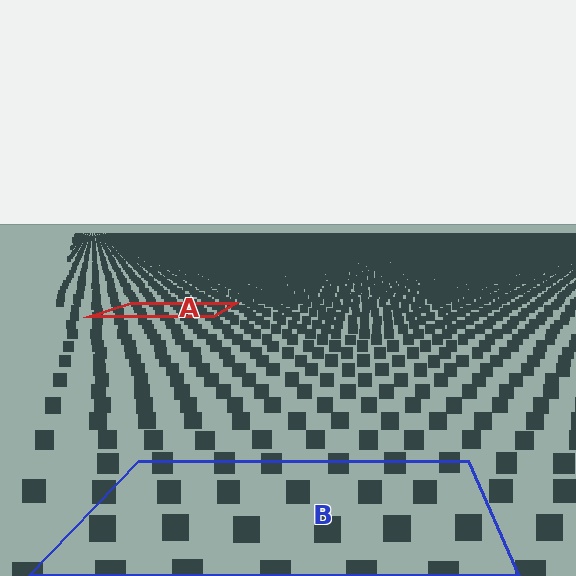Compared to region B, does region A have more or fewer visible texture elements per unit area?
Region A has more texture elements per unit area — they are packed more densely because it is farther away.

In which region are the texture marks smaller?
The texture marks are smaller in region A, because it is farther away.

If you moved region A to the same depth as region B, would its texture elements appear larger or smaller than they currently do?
They would appear larger. At a closer depth, the same texture elements are projected at a bigger on-screen size.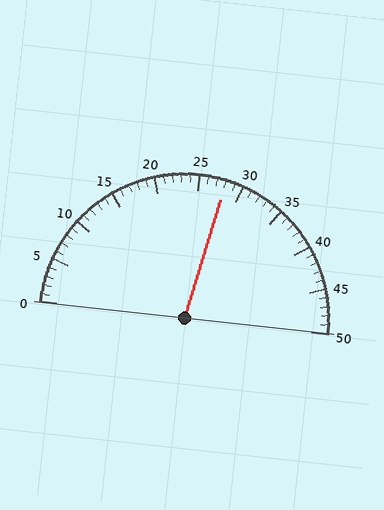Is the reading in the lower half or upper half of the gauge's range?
The reading is in the upper half of the range (0 to 50).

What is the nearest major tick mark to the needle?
The nearest major tick mark is 30.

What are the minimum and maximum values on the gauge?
The gauge ranges from 0 to 50.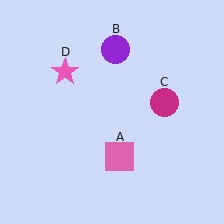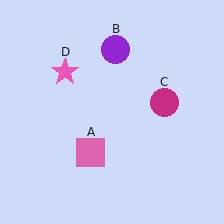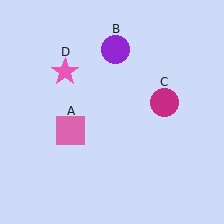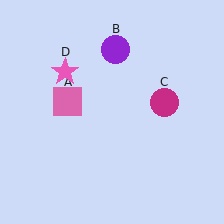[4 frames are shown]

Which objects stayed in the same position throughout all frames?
Purple circle (object B) and magenta circle (object C) and pink star (object D) remained stationary.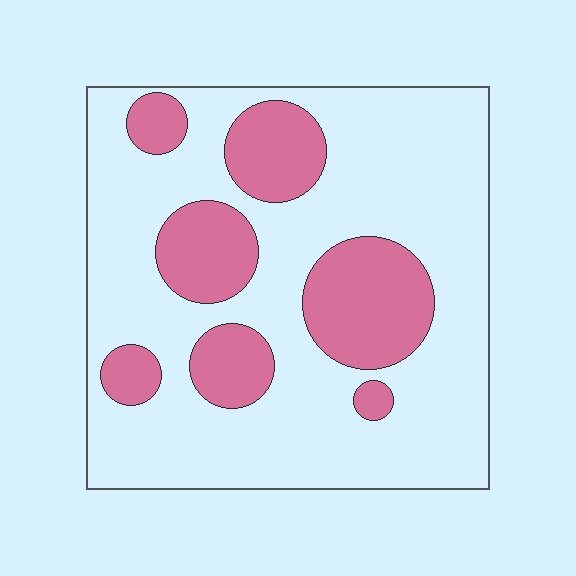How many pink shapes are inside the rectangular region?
7.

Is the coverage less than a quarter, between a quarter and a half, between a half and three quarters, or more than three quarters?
Between a quarter and a half.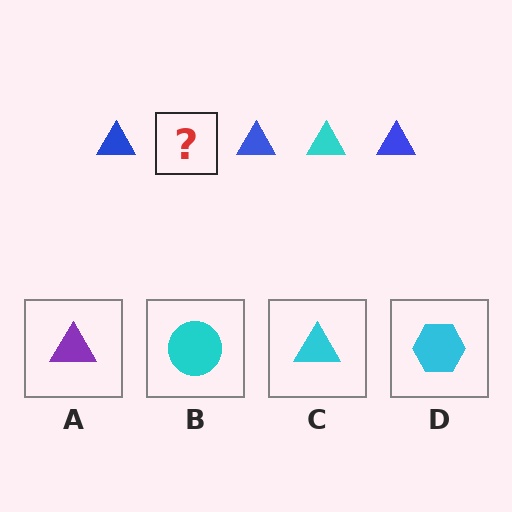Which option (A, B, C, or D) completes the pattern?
C.